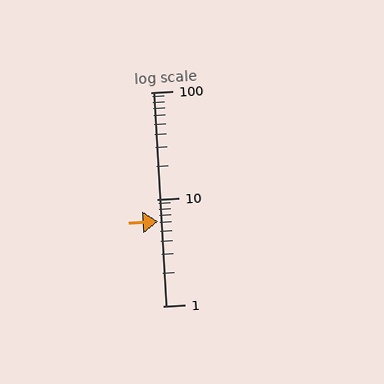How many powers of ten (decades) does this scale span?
The scale spans 2 decades, from 1 to 100.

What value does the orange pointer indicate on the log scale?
The pointer indicates approximately 6.1.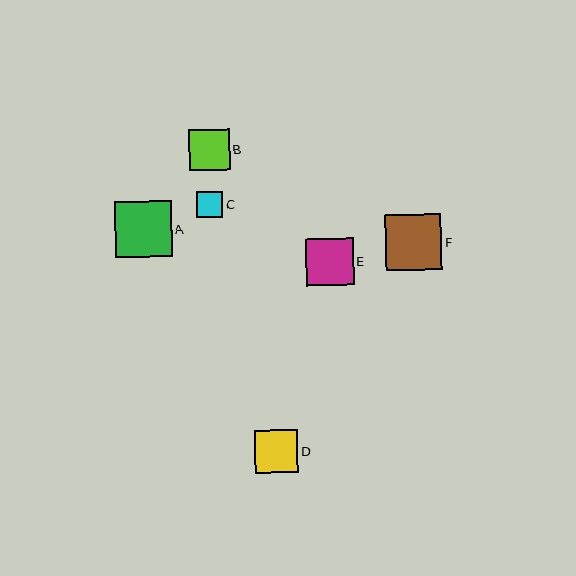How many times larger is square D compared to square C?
Square D is approximately 1.6 times the size of square C.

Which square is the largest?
Square A is the largest with a size of approximately 56 pixels.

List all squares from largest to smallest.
From largest to smallest: A, F, E, D, B, C.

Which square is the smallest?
Square C is the smallest with a size of approximately 26 pixels.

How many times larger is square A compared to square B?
Square A is approximately 1.4 times the size of square B.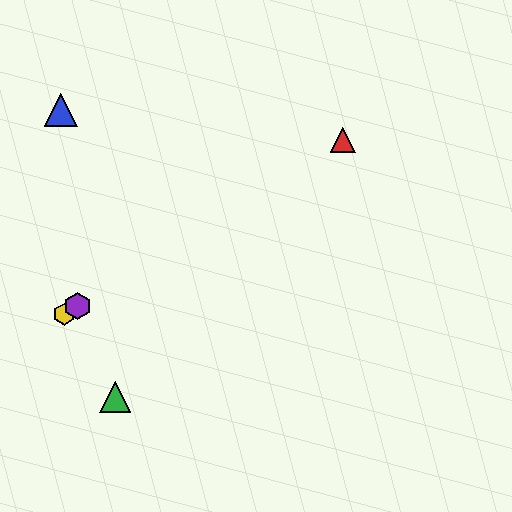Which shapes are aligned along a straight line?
The red triangle, the yellow hexagon, the purple hexagon are aligned along a straight line.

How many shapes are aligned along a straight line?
3 shapes (the red triangle, the yellow hexagon, the purple hexagon) are aligned along a straight line.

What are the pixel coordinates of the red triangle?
The red triangle is at (343, 140).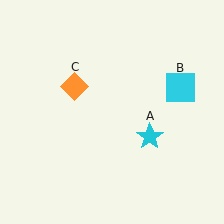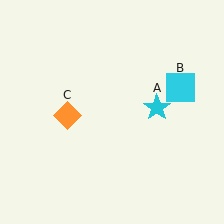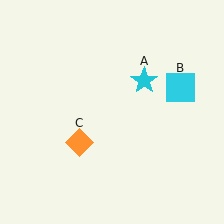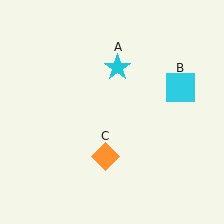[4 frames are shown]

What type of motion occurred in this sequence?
The cyan star (object A), orange diamond (object C) rotated counterclockwise around the center of the scene.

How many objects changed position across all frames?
2 objects changed position: cyan star (object A), orange diamond (object C).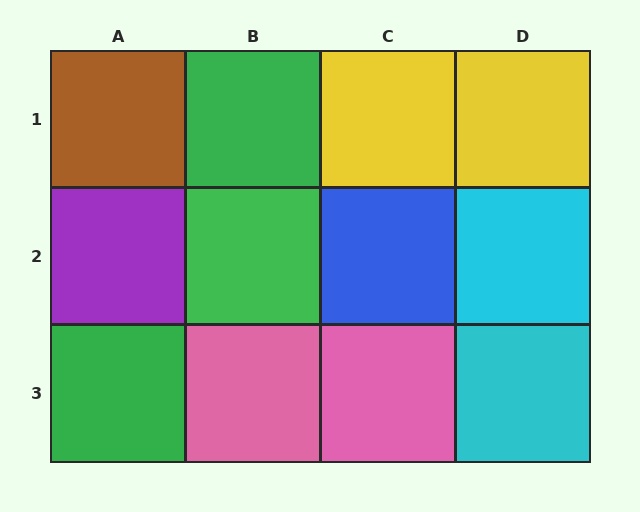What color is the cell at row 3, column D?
Cyan.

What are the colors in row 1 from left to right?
Brown, green, yellow, yellow.